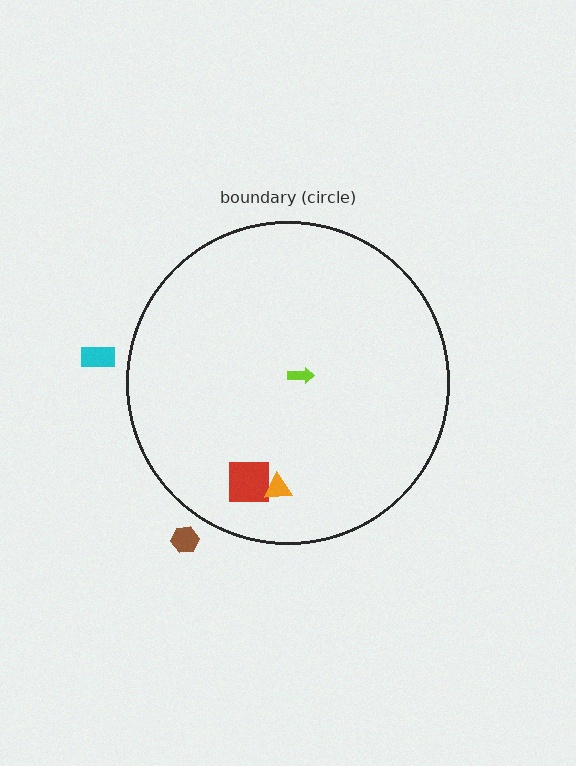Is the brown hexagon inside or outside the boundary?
Outside.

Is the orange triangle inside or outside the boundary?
Inside.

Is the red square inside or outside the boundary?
Inside.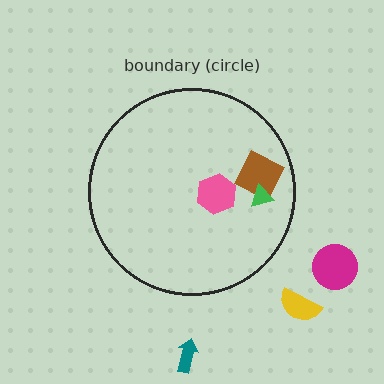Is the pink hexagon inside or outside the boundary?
Inside.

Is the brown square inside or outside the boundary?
Inside.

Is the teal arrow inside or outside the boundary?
Outside.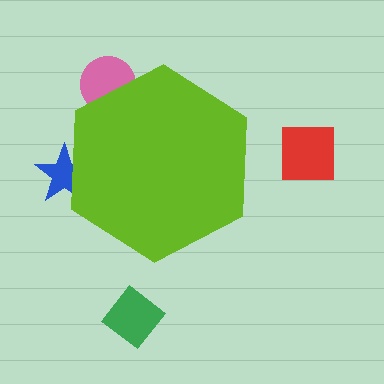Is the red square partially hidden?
No, the red square is fully visible.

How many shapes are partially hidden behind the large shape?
2 shapes are partially hidden.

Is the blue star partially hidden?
Yes, the blue star is partially hidden behind the lime hexagon.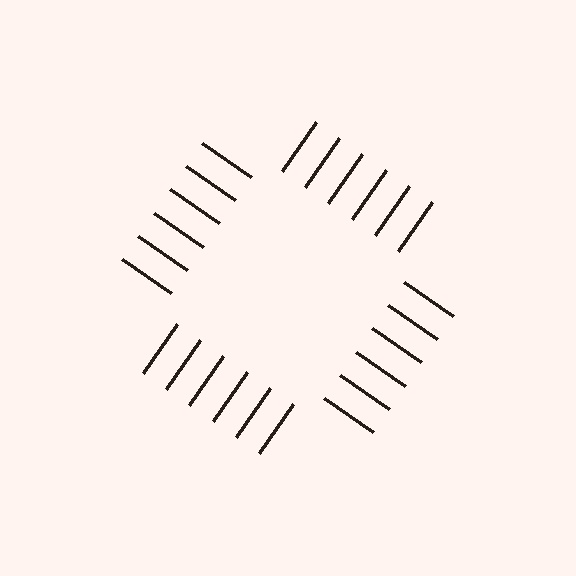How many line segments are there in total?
24 — 6 along each of the 4 edges.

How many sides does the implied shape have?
4 sides — the line-ends trace a square.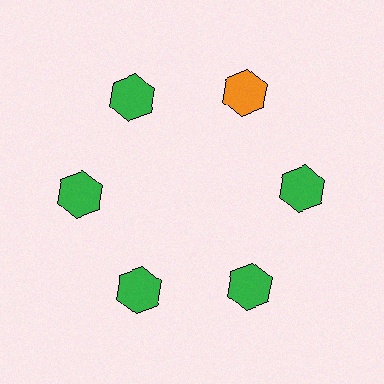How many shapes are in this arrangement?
There are 6 shapes arranged in a ring pattern.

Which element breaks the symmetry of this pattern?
The orange hexagon at roughly the 1 o'clock position breaks the symmetry. All other shapes are green hexagons.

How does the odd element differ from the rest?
It has a different color: orange instead of green.